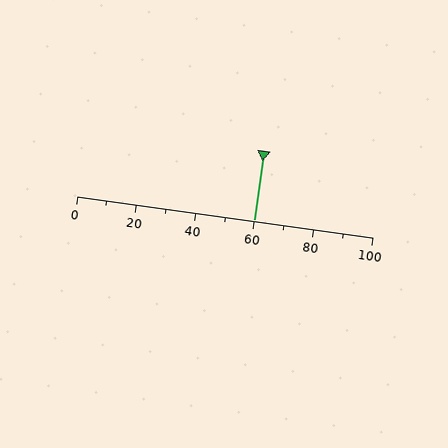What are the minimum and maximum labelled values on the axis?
The axis runs from 0 to 100.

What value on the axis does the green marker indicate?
The marker indicates approximately 60.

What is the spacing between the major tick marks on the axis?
The major ticks are spaced 20 apart.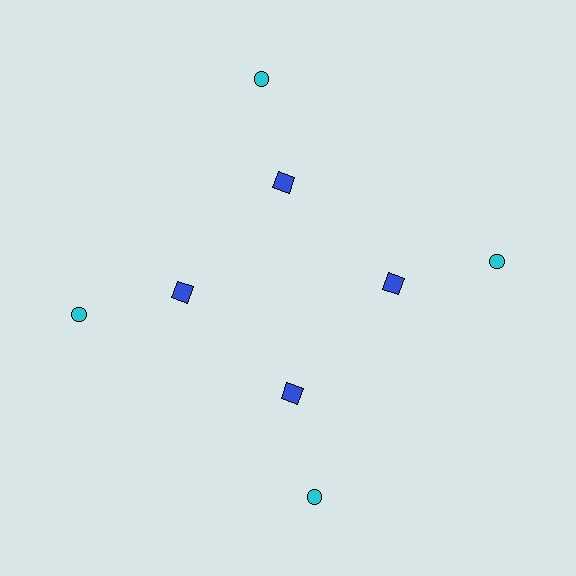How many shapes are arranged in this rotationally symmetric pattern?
There are 8 shapes, arranged in 4 groups of 2.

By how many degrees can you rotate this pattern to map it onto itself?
The pattern maps onto itself every 90 degrees of rotation.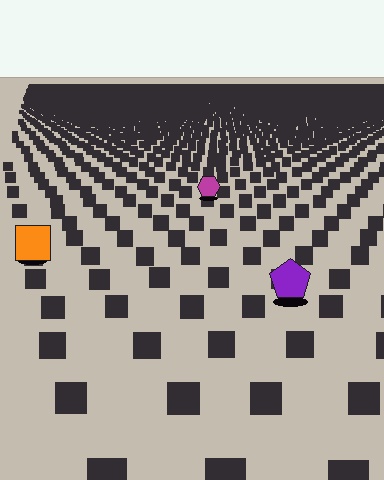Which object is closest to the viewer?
The purple pentagon is closest. The texture marks near it are larger and more spread out.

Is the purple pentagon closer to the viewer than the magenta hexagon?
Yes. The purple pentagon is closer — you can tell from the texture gradient: the ground texture is coarser near it.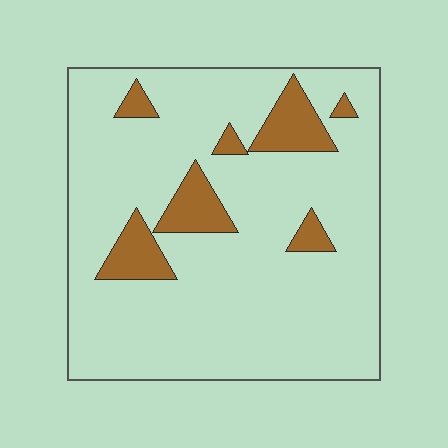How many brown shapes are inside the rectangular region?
7.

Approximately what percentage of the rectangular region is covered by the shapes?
Approximately 15%.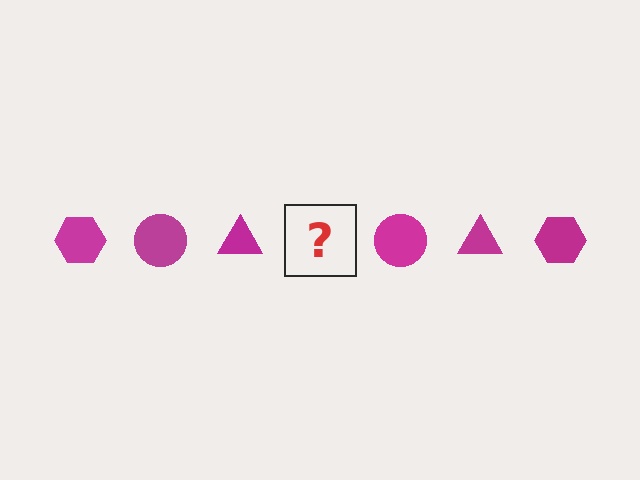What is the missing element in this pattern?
The missing element is a magenta hexagon.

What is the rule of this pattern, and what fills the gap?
The rule is that the pattern cycles through hexagon, circle, triangle shapes in magenta. The gap should be filled with a magenta hexagon.